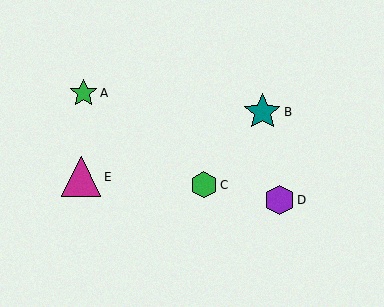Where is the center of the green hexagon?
The center of the green hexagon is at (204, 185).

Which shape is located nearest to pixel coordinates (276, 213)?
The purple hexagon (labeled D) at (279, 200) is nearest to that location.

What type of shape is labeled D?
Shape D is a purple hexagon.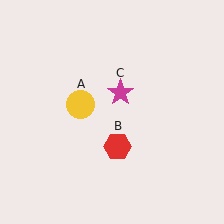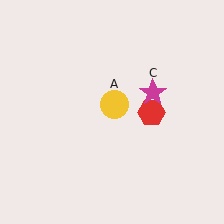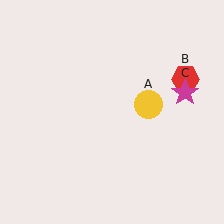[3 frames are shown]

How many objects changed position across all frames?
3 objects changed position: yellow circle (object A), red hexagon (object B), magenta star (object C).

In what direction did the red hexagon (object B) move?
The red hexagon (object B) moved up and to the right.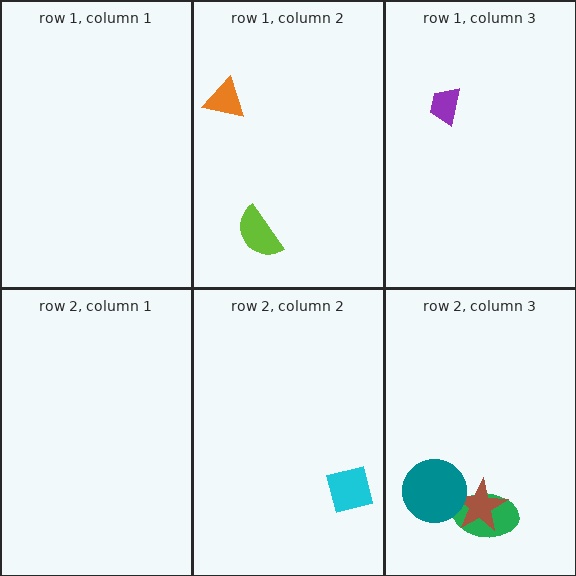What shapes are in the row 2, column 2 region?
The cyan square.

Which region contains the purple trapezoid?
The row 1, column 3 region.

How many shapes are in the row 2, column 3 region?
3.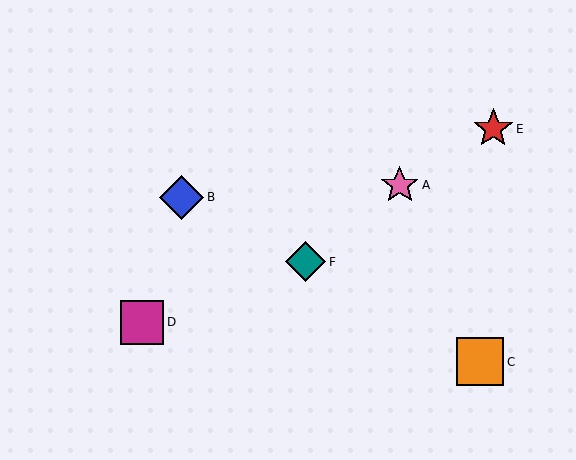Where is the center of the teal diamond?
The center of the teal diamond is at (306, 262).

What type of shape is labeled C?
Shape C is an orange square.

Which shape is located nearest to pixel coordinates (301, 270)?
The teal diamond (labeled F) at (306, 262) is nearest to that location.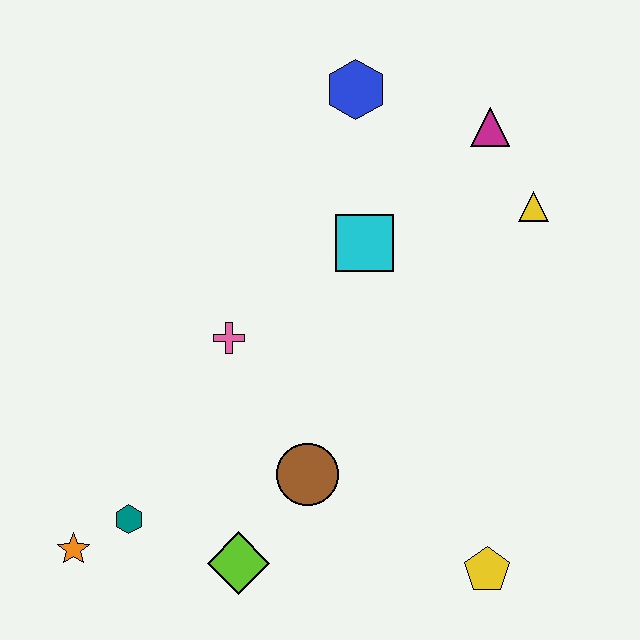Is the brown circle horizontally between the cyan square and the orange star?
Yes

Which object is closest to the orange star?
The teal hexagon is closest to the orange star.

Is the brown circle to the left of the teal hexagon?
No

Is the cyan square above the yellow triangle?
No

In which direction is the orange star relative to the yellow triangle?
The orange star is to the left of the yellow triangle.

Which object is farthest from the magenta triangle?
The orange star is farthest from the magenta triangle.